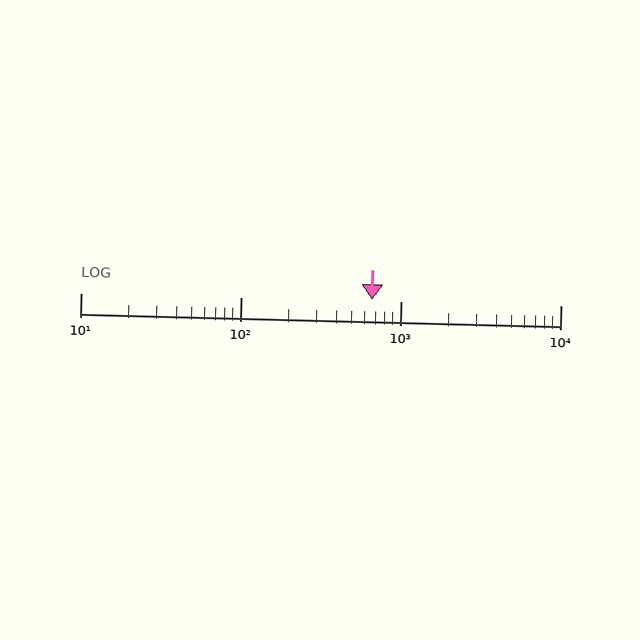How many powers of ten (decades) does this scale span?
The scale spans 3 decades, from 10 to 10000.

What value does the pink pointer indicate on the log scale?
The pointer indicates approximately 660.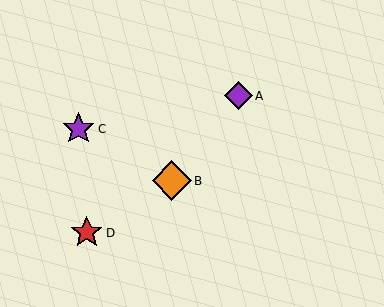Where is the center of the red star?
The center of the red star is at (87, 233).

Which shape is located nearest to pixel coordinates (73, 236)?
The red star (labeled D) at (87, 233) is nearest to that location.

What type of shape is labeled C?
Shape C is a purple star.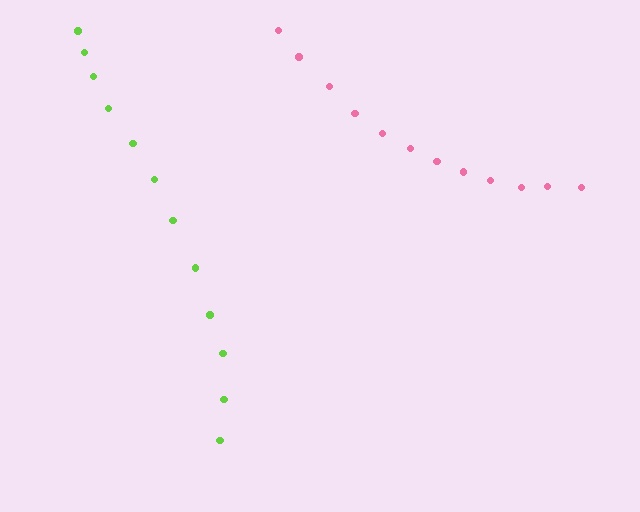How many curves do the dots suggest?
There are 2 distinct paths.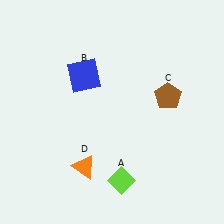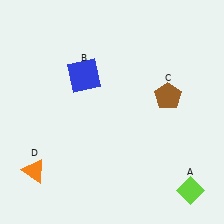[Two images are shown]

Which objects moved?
The objects that moved are: the lime diamond (A), the orange triangle (D).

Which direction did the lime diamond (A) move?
The lime diamond (A) moved right.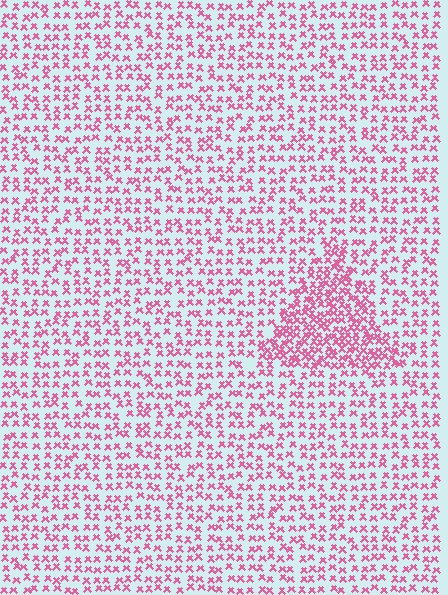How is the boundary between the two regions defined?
The boundary is defined by a change in element density (approximately 1.9x ratio). All elements are the same color, size, and shape.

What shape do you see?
I see a triangle.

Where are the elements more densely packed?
The elements are more densely packed inside the triangle boundary.